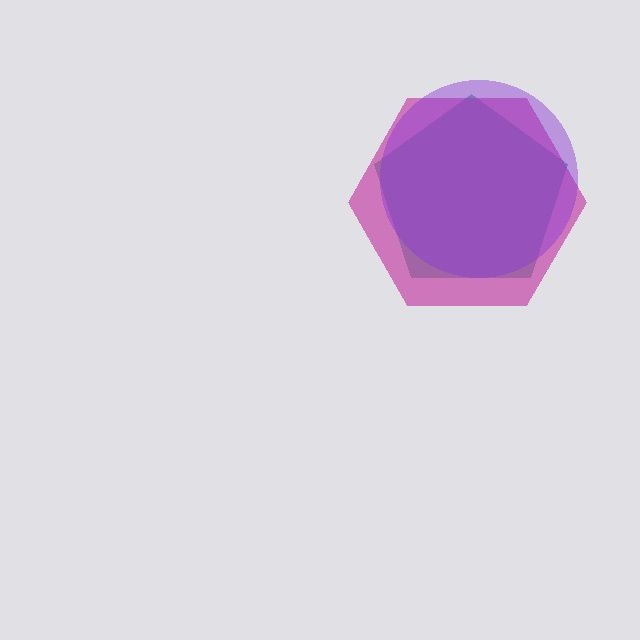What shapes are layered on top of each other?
The layered shapes are: a teal pentagon, a magenta hexagon, a purple circle.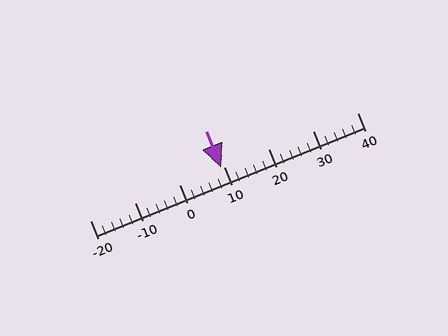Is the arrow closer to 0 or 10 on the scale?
The arrow is closer to 10.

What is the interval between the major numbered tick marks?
The major tick marks are spaced 10 units apart.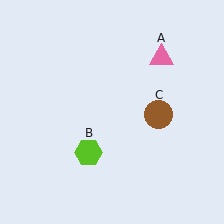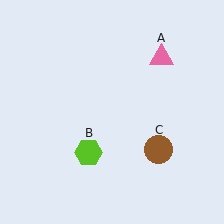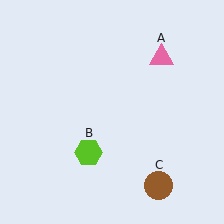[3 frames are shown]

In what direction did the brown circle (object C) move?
The brown circle (object C) moved down.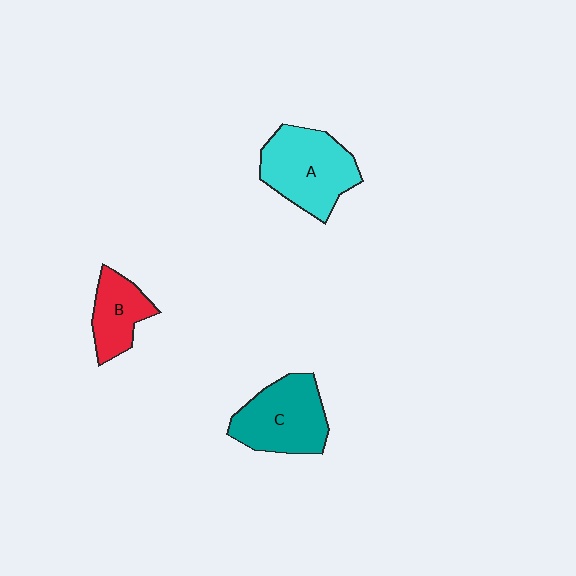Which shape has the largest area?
Shape A (cyan).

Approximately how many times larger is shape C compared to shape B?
Approximately 1.6 times.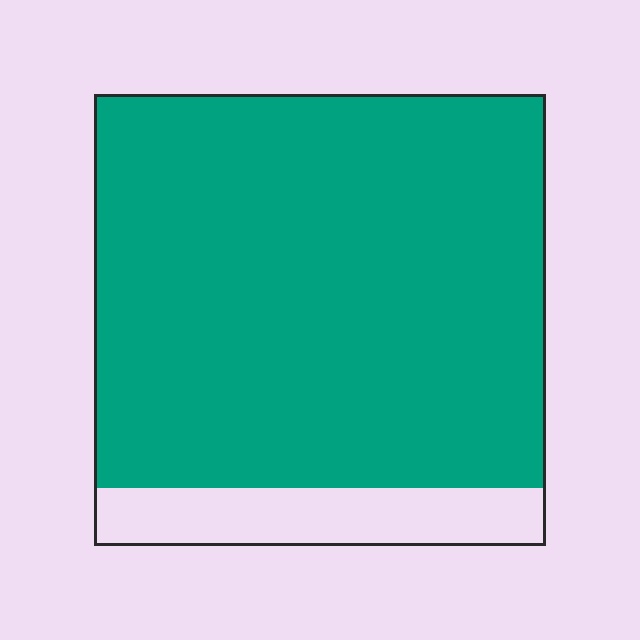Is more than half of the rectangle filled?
Yes.